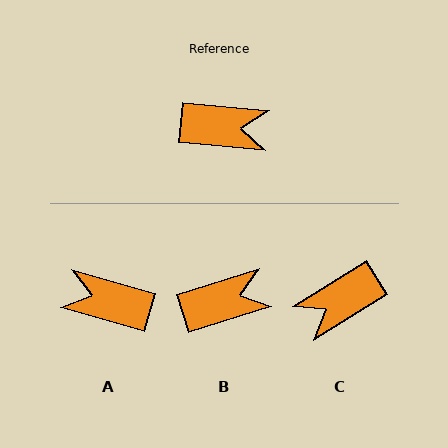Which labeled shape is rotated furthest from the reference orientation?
A, about 170 degrees away.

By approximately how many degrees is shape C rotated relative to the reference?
Approximately 143 degrees clockwise.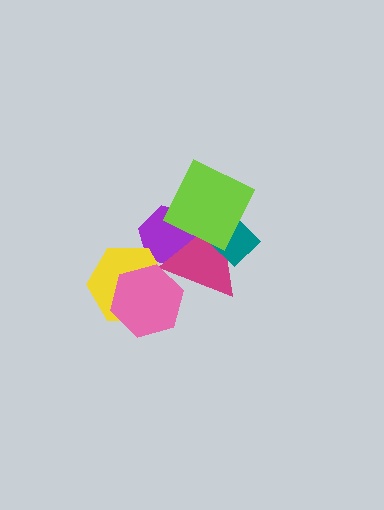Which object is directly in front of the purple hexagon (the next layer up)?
The magenta triangle is directly in front of the purple hexagon.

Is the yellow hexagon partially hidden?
Yes, it is partially covered by another shape.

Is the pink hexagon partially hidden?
No, no other shape covers it.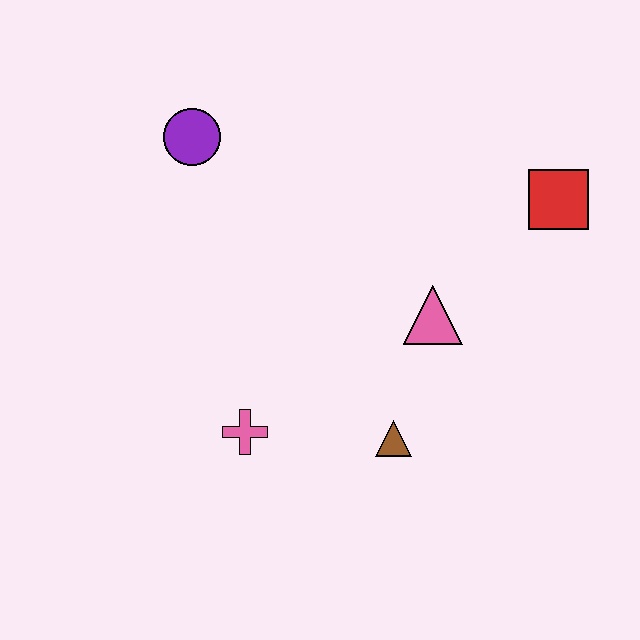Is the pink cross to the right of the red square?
No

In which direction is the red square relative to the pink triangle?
The red square is to the right of the pink triangle.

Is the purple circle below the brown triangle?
No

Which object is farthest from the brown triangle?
The purple circle is farthest from the brown triangle.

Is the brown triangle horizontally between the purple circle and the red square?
Yes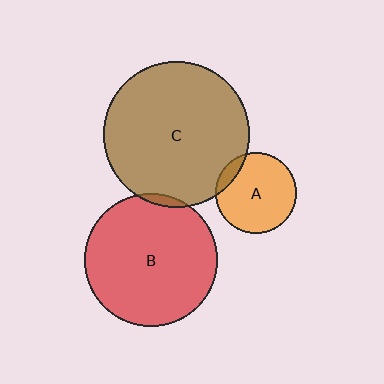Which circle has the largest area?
Circle C (brown).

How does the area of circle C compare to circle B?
Approximately 1.2 times.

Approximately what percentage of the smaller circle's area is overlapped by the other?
Approximately 5%.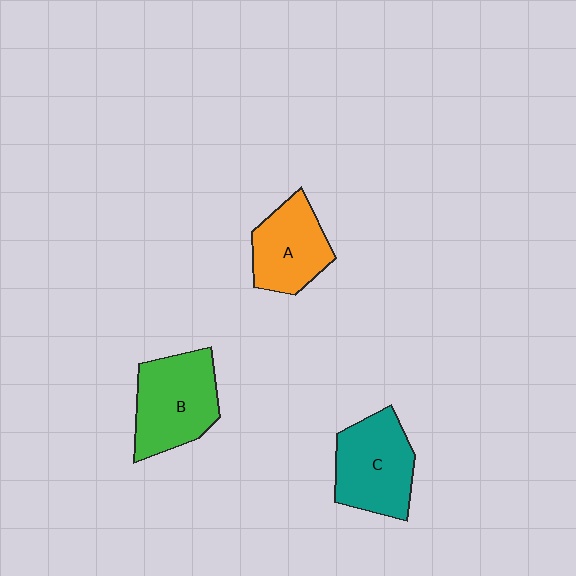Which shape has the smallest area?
Shape A (orange).